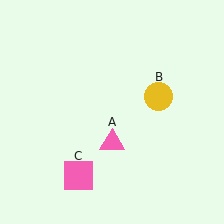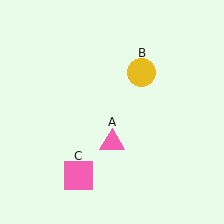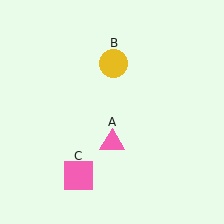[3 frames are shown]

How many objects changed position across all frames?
1 object changed position: yellow circle (object B).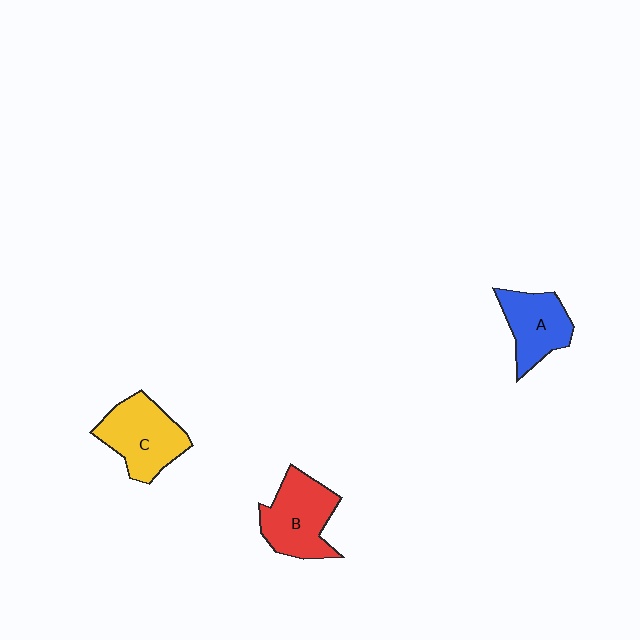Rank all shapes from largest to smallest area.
From largest to smallest: C (yellow), B (red), A (blue).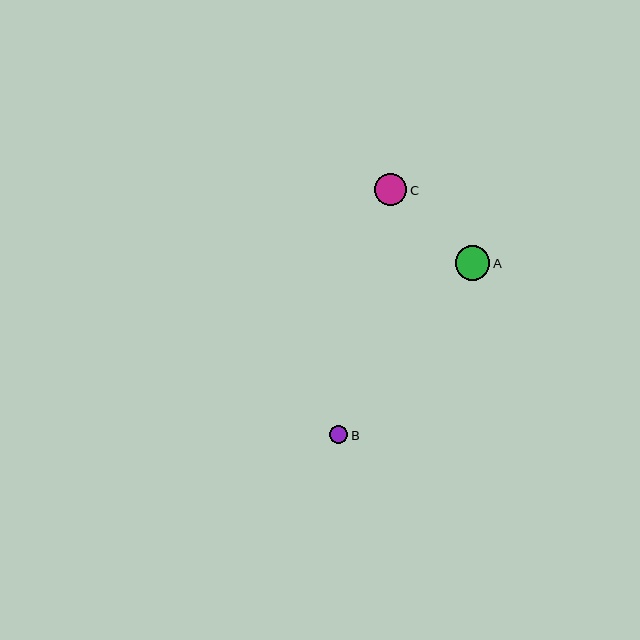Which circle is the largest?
Circle A is the largest with a size of approximately 34 pixels.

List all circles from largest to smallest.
From largest to smallest: A, C, B.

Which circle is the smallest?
Circle B is the smallest with a size of approximately 18 pixels.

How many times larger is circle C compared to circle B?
Circle C is approximately 1.8 times the size of circle B.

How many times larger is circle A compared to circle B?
Circle A is approximately 1.9 times the size of circle B.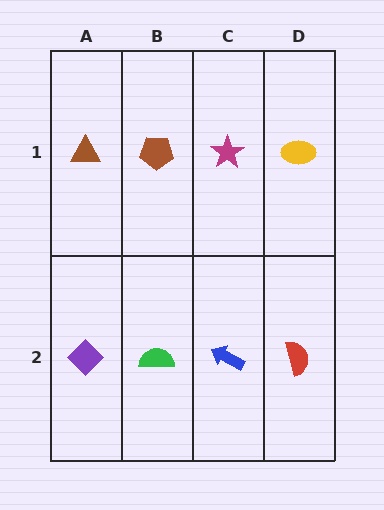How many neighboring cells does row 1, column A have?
2.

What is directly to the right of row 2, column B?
A blue arrow.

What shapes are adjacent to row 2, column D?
A yellow ellipse (row 1, column D), a blue arrow (row 2, column C).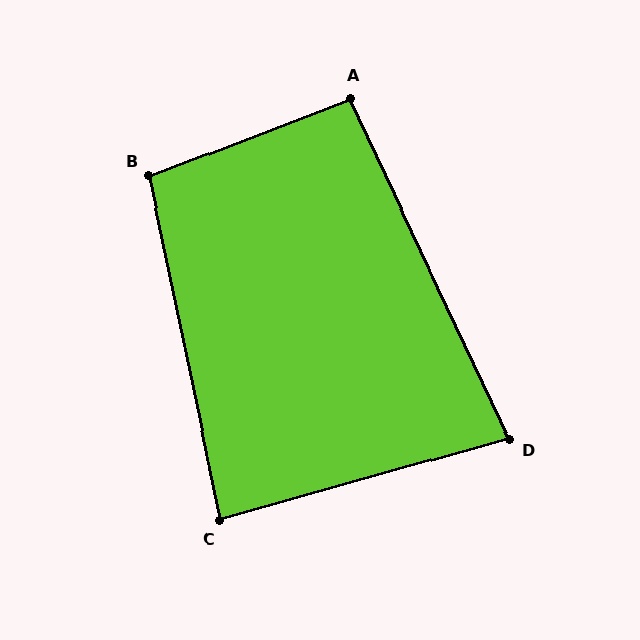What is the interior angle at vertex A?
Approximately 94 degrees (approximately right).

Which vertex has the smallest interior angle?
D, at approximately 81 degrees.